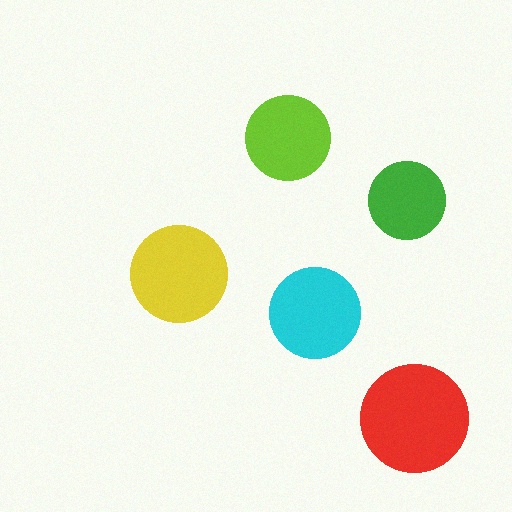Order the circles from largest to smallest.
the red one, the yellow one, the cyan one, the lime one, the green one.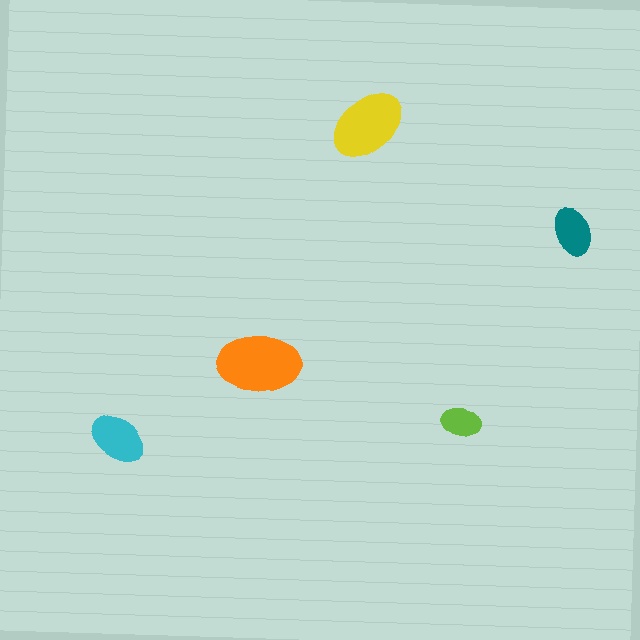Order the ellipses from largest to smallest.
the orange one, the yellow one, the cyan one, the teal one, the lime one.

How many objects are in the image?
There are 5 objects in the image.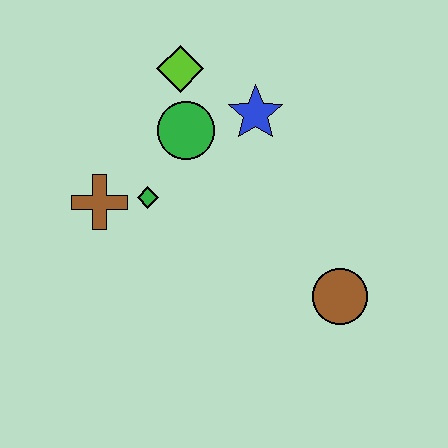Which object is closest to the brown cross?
The green diamond is closest to the brown cross.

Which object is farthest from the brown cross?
The brown circle is farthest from the brown cross.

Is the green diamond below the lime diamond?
Yes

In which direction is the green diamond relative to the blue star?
The green diamond is to the left of the blue star.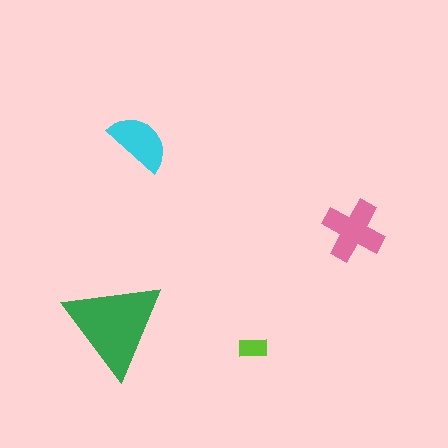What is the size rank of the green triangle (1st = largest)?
1st.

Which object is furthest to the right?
The pink cross is rightmost.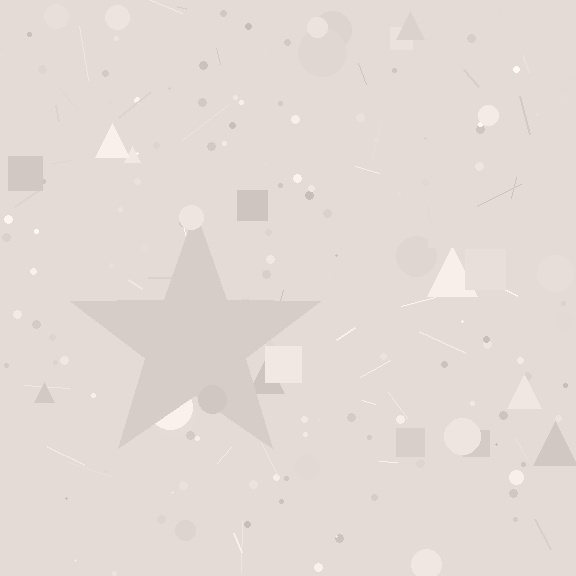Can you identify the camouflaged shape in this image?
The camouflaged shape is a star.